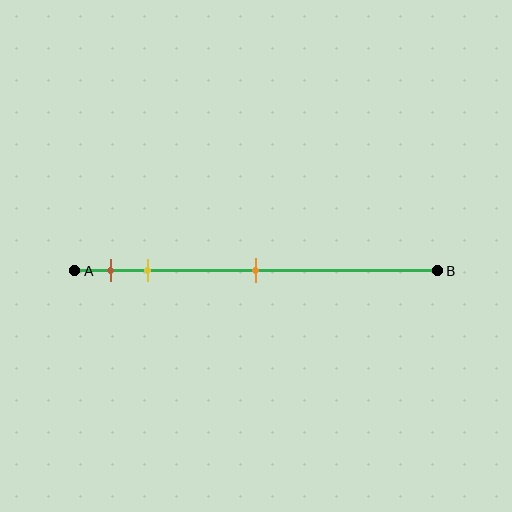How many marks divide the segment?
There are 3 marks dividing the segment.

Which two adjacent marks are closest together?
The brown and yellow marks are the closest adjacent pair.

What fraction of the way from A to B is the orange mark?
The orange mark is approximately 50% (0.5) of the way from A to B.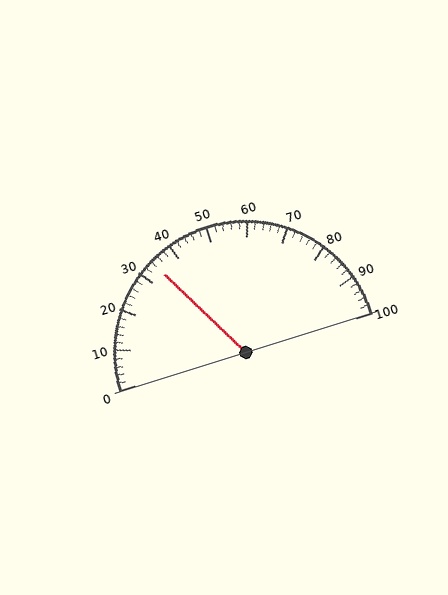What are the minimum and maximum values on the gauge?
The gauge ranges from 0 to 100.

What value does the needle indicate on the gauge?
The needle indicates approximately 34.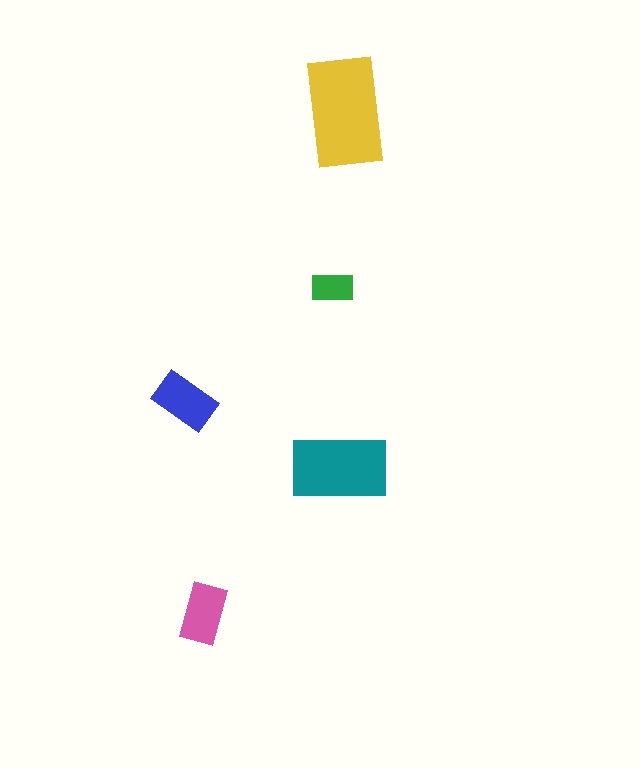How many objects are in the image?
There are 5 objects in the image.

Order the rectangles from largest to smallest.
the yellow one, the teal one, the blue one, the pink one, the green one.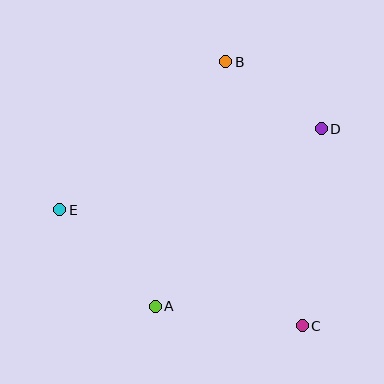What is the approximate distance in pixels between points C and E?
The distance between C and E is approximately 269 pixels.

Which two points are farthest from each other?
Points B and C are farthest from each other.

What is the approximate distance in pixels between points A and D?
The distance between A and D is approximately 243 pixels.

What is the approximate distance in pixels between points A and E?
The distance between A and E is approximately 136 pixels.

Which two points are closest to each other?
Points B and D are closest to each other.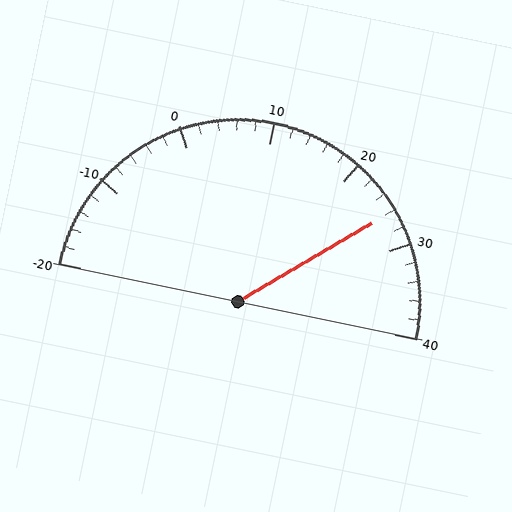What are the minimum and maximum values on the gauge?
The gauge ranges from -20 to 40.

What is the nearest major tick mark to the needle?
The nearest major tick mark is 30.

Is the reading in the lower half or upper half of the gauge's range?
The reading is in the upper half of the range (-20 to 40).